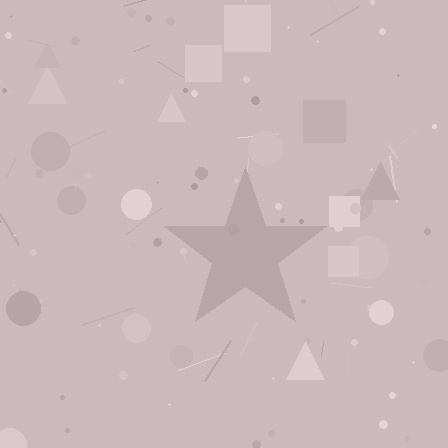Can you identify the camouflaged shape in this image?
The camouflaged shape is a star.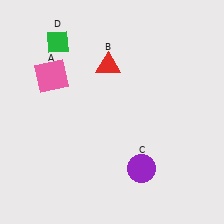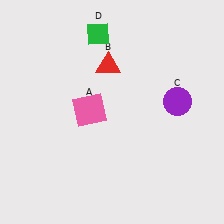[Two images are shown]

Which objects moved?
The objects that moved are: the pink square (A), the purple circle (C), the green diamond (D).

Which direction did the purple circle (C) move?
The purple circle (C) moved up.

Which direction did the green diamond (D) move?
The green diamond (D) moved right.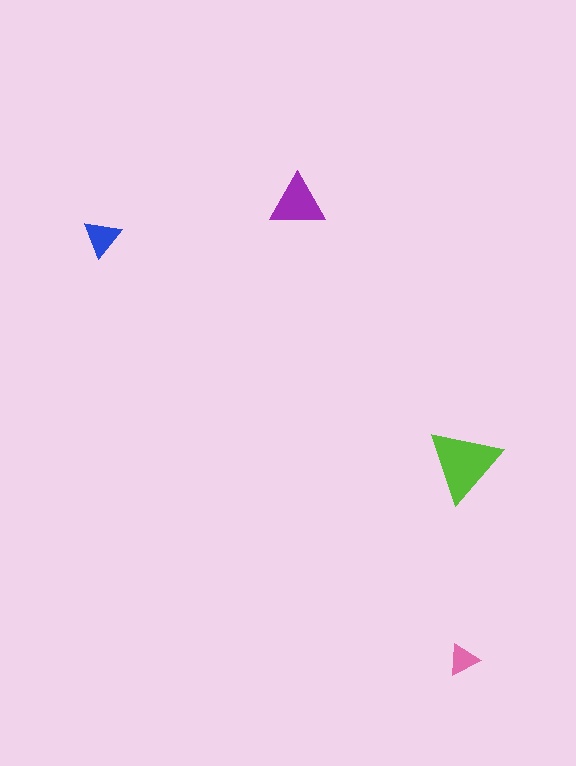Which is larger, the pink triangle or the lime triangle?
The lime one.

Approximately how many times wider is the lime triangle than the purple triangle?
About 1.5 times wider.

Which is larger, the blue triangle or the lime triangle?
The lime one.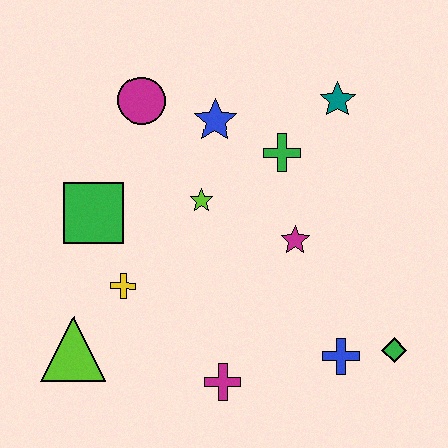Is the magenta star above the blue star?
No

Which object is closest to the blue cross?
The green diamond is closest to the blue cross.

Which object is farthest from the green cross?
The lime triangle is farthest from the green cross.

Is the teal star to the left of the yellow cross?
No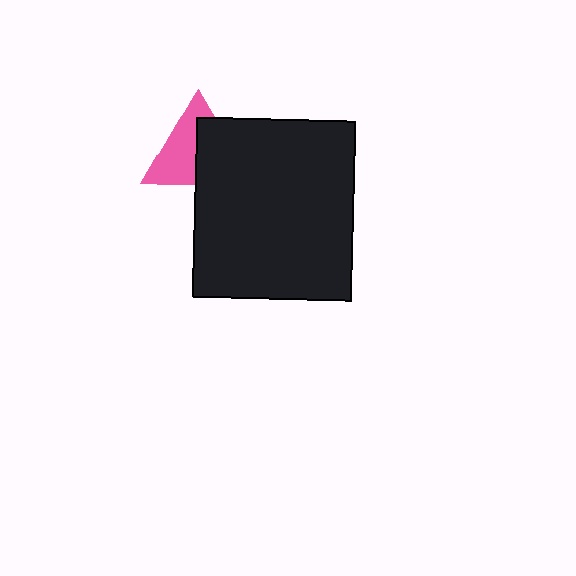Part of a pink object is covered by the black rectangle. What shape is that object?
It is a triangle.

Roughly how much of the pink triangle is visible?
About half of it is visible (roughly 52%).